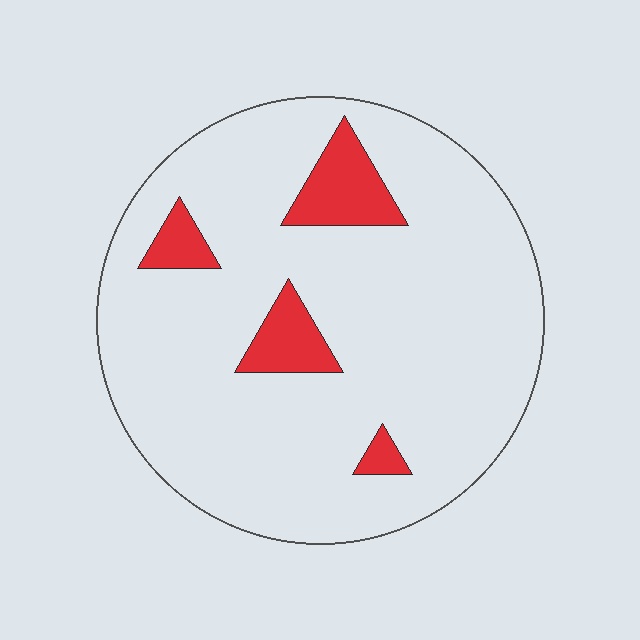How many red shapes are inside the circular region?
4.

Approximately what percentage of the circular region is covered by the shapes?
Approximately 10%.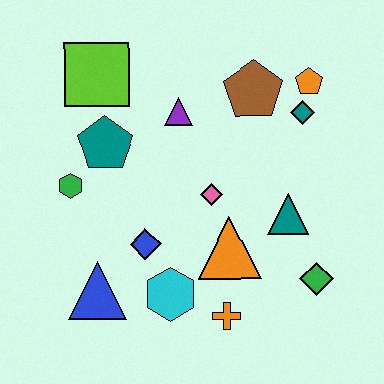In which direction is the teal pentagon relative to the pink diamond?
The teal pentagon is to the left of the pink diamond.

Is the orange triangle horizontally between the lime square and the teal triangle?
Yes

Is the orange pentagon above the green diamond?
Yes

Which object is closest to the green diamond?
The teal triangle is closest to the green diamond.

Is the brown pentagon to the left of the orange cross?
No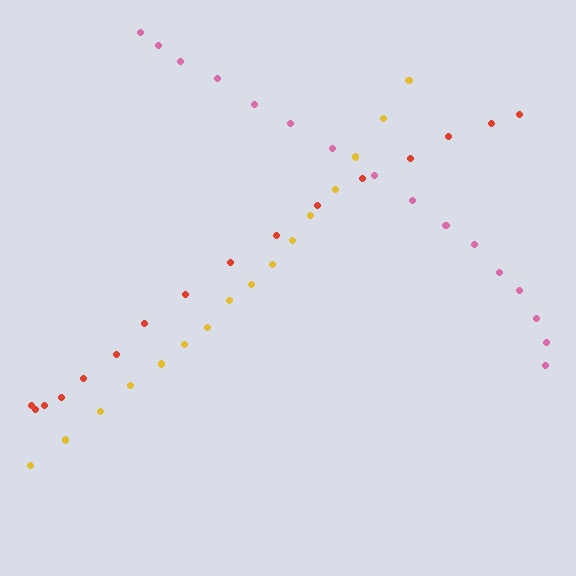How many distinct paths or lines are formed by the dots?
There are 3 distinct paths.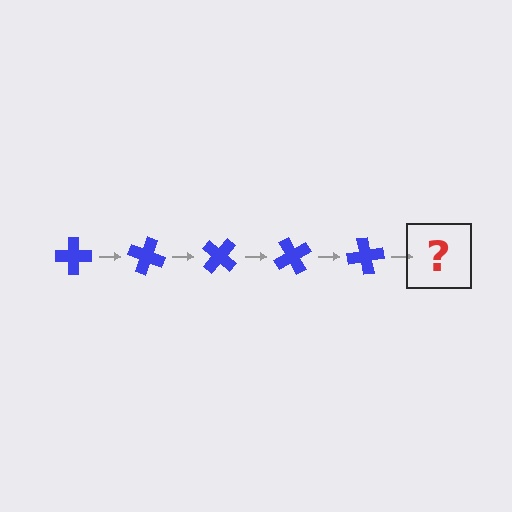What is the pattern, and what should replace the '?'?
The pattern is that the cross rotates 20 degrees each step. The '?' should be a blue cross rotated 100 degrees.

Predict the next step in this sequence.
The next step is a blue cross rotated 100 degrees.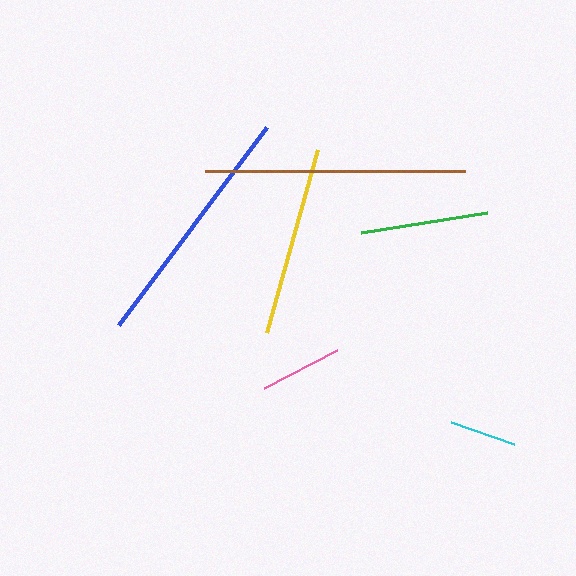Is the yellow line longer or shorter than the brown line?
The brown line is longer than the yellow line.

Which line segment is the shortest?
The cyan line is the shortest at approximately 67 pixels.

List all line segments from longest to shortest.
From longest to shortest: brown, blue, yellow, green, pink, cyan.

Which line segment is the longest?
The brown line is the longest at approximately 260 pixels.